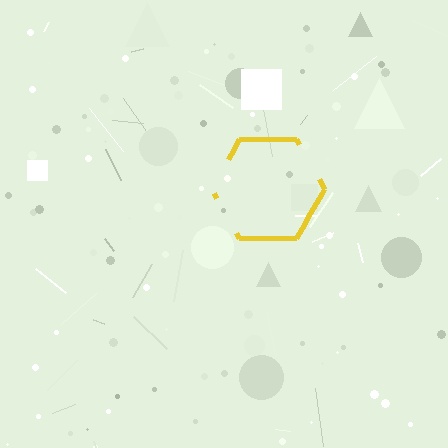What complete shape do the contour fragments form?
The contour fragments form a hexagon.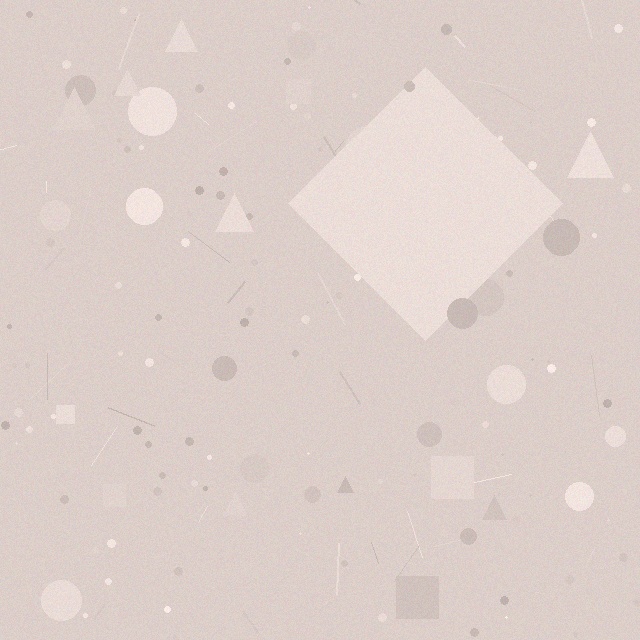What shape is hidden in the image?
A diamond is hidden in the image.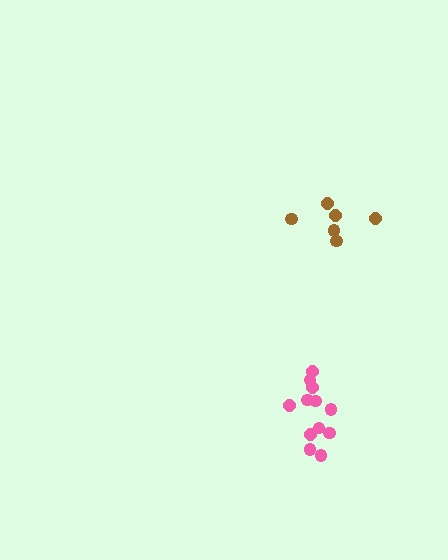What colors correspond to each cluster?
The clusters are colored: pink, brown.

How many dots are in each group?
Group 1: 12 dots, Group 2: 6 dots (18 total).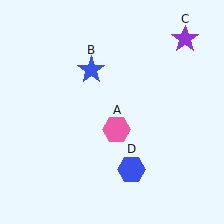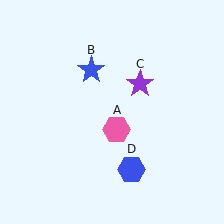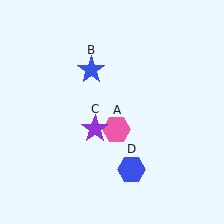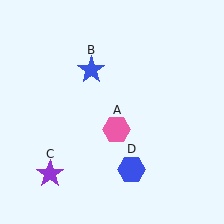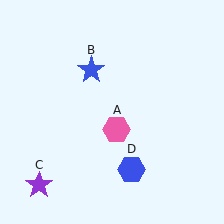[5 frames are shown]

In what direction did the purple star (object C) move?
The purple star (object C) moved down and to the left.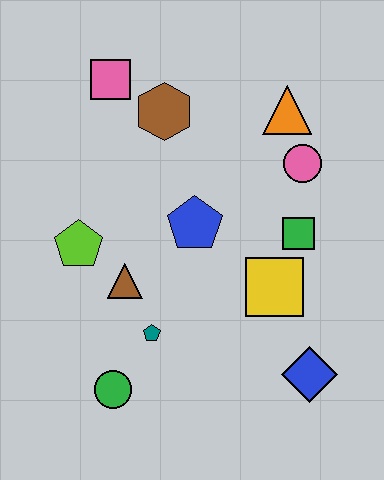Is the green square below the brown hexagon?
Yes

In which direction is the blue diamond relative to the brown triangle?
The blue diamond is to the right of the brown triangle.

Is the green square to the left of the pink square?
No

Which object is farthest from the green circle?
The orange triangle is farthest from the green circle.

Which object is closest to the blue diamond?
The yellow square is closest to the blue diamond.